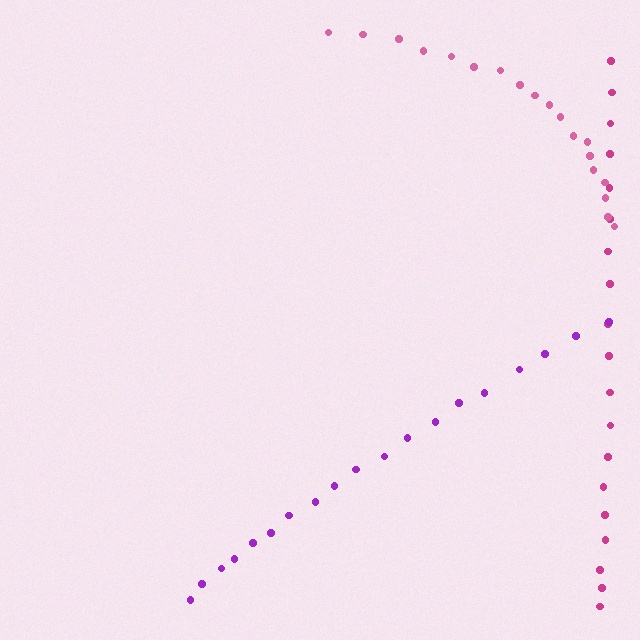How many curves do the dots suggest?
There are 3 distinct paths.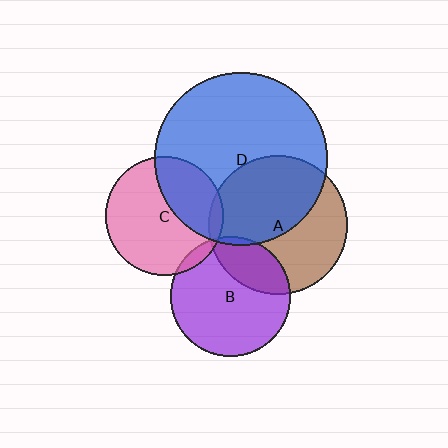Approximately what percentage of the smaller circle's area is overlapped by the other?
Approximately 5%.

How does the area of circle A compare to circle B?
Approximately 1.3 times.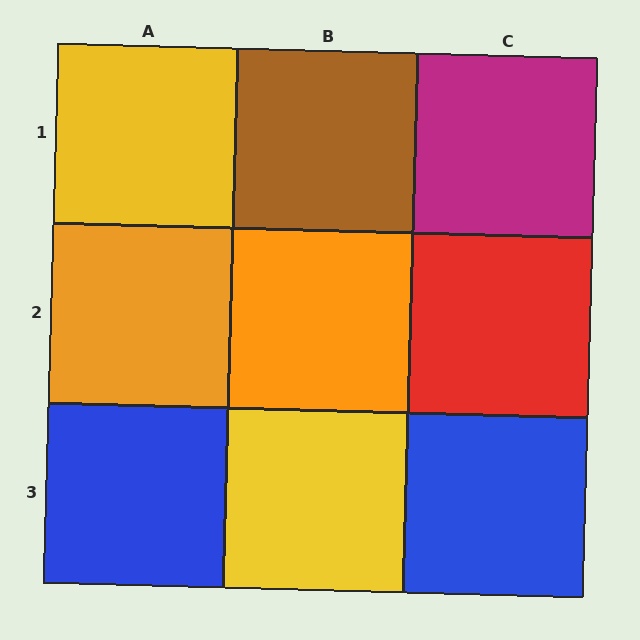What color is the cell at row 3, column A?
Blue.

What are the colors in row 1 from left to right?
Yellow, brown, magenta.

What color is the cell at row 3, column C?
Blue.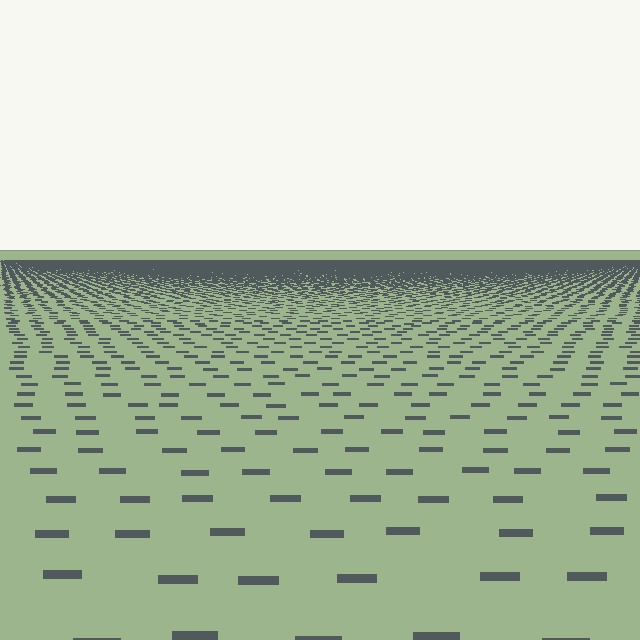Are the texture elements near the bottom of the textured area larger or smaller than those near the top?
Larger. Near the bottom, elements are closer to the viewer and appear at a bigger on-screen size.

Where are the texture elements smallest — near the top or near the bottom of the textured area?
Near the top.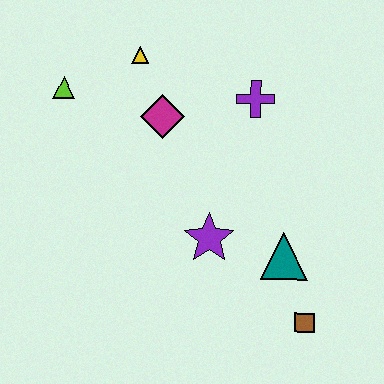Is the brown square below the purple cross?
Yes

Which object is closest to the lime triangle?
The yellow triangle is closest to the lime triangle.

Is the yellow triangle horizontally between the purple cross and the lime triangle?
Yes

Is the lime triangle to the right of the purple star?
No